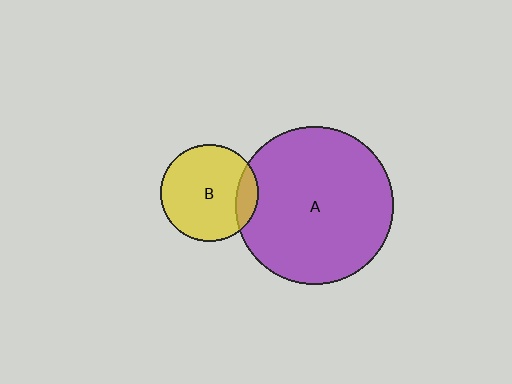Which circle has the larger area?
Circle A (purple).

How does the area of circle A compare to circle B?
Approximately 2.6 times.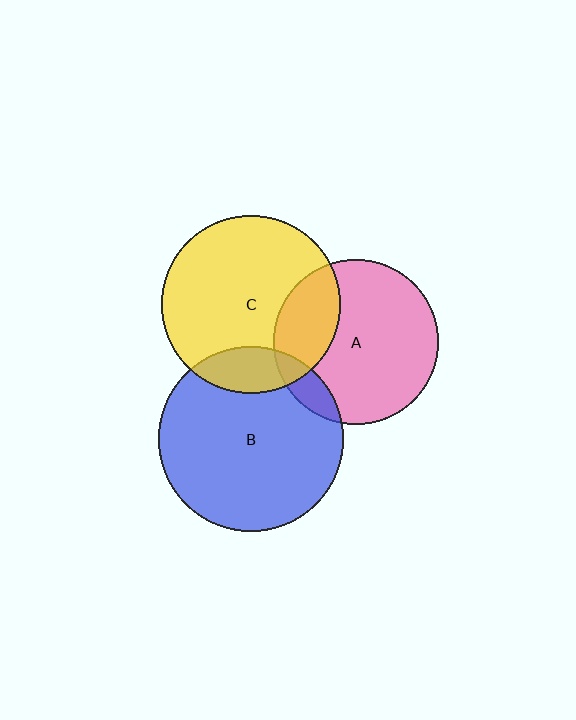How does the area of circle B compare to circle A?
Approximately 1.3 times.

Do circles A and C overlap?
Yes.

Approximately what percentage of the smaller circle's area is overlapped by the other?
Approximately 25%.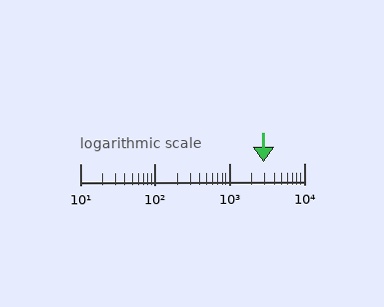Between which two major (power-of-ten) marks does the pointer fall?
The pointer is between 1000 and 10000.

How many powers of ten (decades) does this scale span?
The scale spans 3 decades, from 10 to 10000.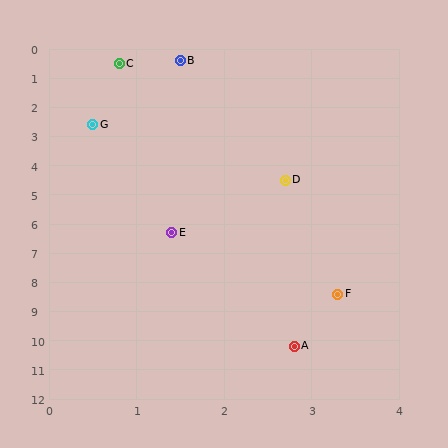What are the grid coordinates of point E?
Point E is at approximately (1.4, 6.3).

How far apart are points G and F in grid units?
Points G and F are about 6.4 grid units apart.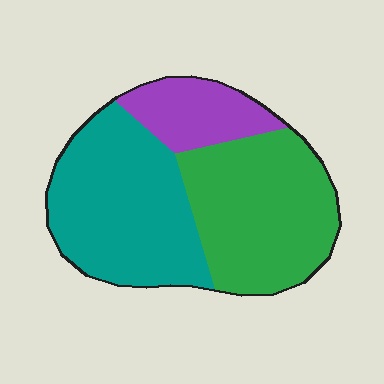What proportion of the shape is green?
Green takes up between a quarter and a half of the shape.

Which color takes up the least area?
Purple, at roughly 15%.